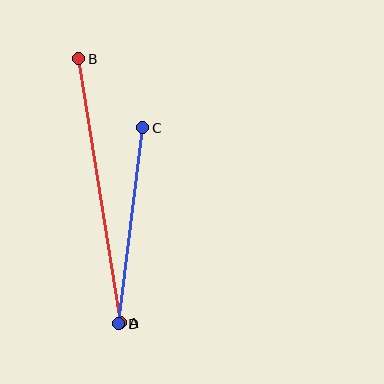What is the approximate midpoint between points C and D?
The midpoint is at approximately (131, 226) pixels.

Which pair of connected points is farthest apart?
Points A and B are farthest apart.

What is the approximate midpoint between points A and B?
The midpoint is at approximately (99, 191) pixels.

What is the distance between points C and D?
The distance is approximately 198 pixels.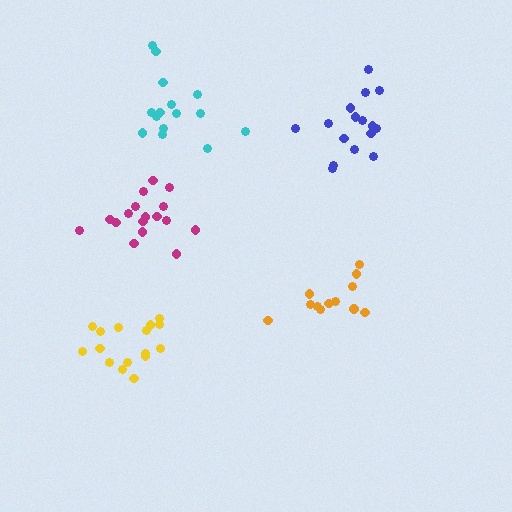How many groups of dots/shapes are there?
There are 5 groups.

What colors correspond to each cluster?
The clusters are colored: cyan, yellow, orange, blue, magenta.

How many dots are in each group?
Group 1: 15 dots, Group 2: 16 dots, Group 3: 12 dots, Group 4: 16 dots, Group 5: 17 dots (76 total).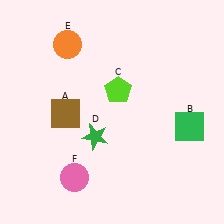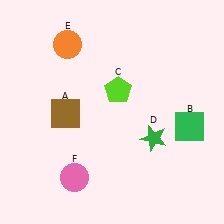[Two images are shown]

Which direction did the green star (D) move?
The green star (D) moved right.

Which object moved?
The green star (D) moved right.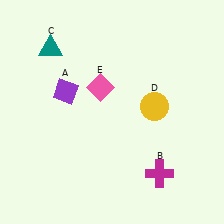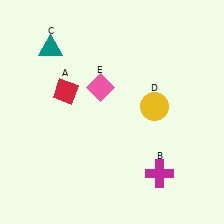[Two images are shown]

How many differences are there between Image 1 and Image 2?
There is 1 difference between the two images.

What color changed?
The diamond (A) changed from purple in Image 1 to red in Image 2.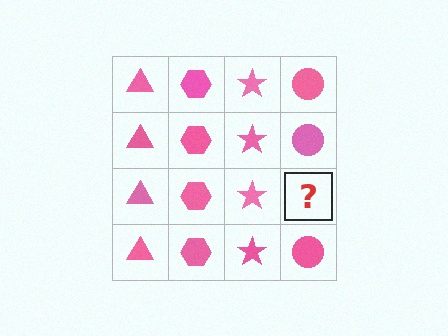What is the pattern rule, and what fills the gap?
The rule is that each column has a consistent shape. The gap should be filled with a pink circle.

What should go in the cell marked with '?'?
The missing cell should contain a pink circle.